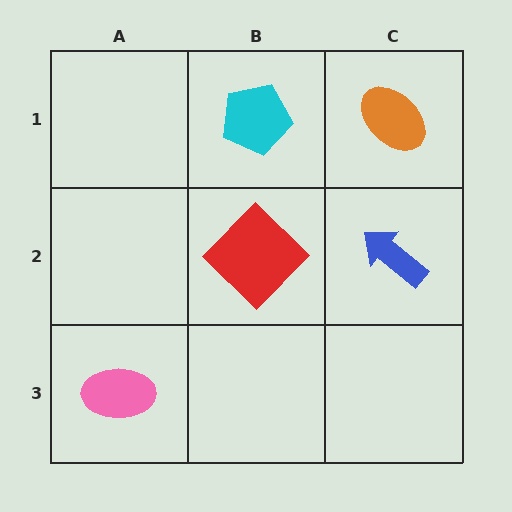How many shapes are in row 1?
2 shapes.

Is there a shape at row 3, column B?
No, that cell is empty.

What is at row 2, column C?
A blue arrow.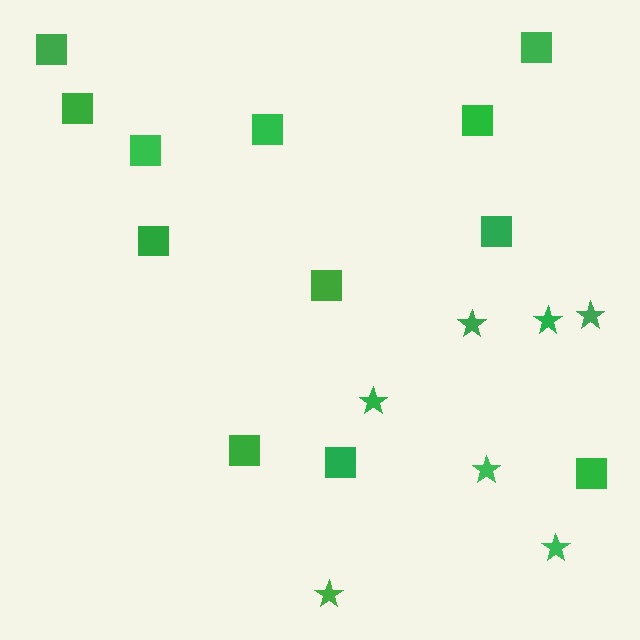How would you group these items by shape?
There are 2 groups: one group of stars (7) and one group of squares (12).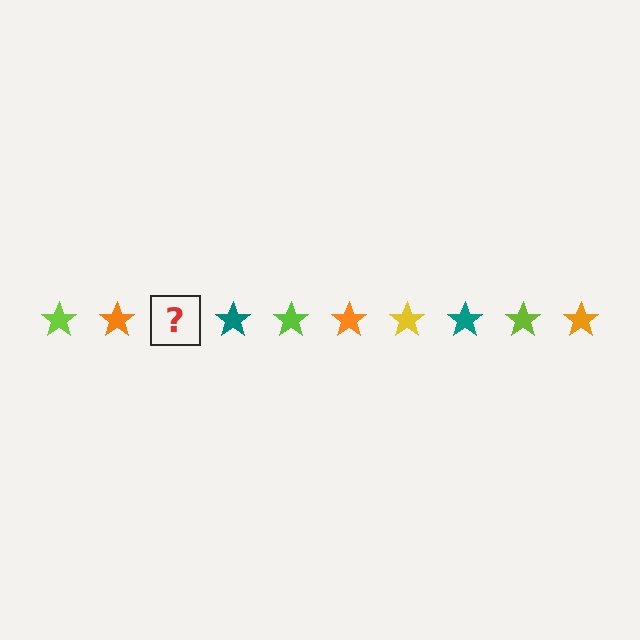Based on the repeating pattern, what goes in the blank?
The blank should be a yellow star.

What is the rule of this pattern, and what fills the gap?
The rule is that the pattern cycles through lime, orange, yellow, teal stars. The gap should be filled with a yellow star.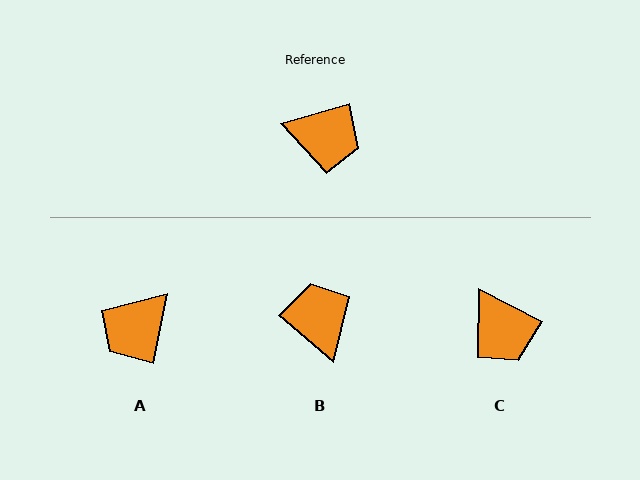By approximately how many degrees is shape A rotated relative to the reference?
Approximately 118 degrees clockwise.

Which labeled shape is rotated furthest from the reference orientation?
B, about 123 degrees away.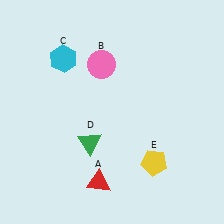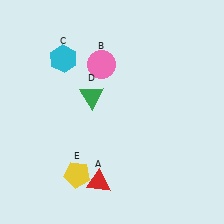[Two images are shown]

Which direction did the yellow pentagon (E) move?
The yellow pentagon (E) moved left.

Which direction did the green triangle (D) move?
The green triangle (D) moved up.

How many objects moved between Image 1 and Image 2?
2 objects moved between the two images.